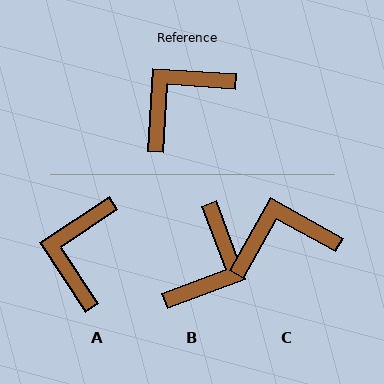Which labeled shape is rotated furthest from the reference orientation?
B, about 156 degrees away.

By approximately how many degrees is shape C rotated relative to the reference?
Approximately 25 degrees clockwise.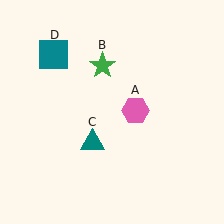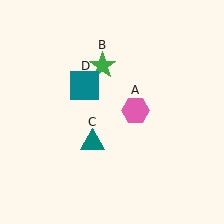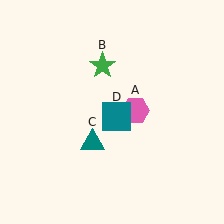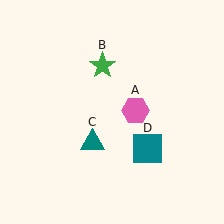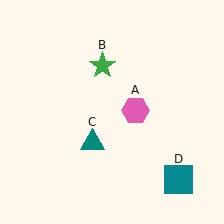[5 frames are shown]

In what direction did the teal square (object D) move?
The teal square (object D) moved down and to the right.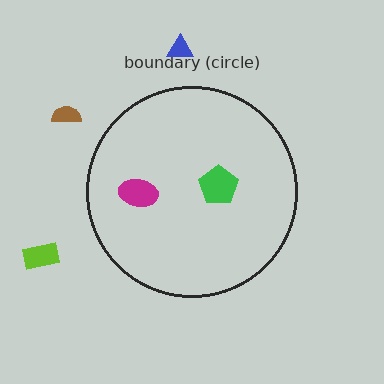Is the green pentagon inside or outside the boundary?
Inside.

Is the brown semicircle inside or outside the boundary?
Outside.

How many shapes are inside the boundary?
2 inside, 3 outside.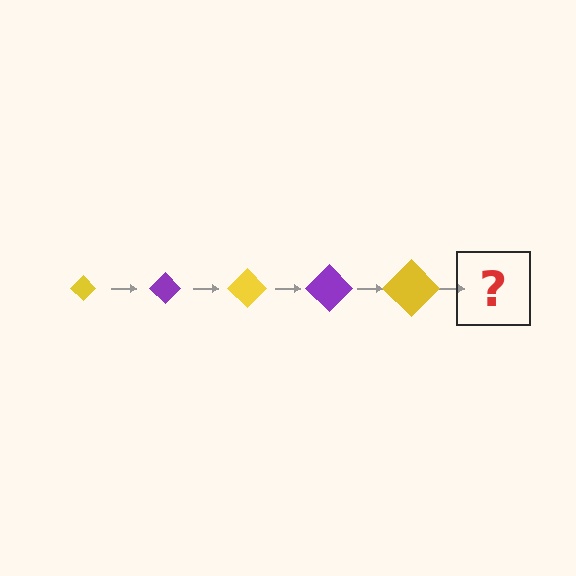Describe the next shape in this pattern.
It should be a purple diamond, larger than the previous one.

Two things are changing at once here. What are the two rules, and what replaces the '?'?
The two rules are that the diamond grows larger each step and the color cycles through yellow and purple. The '?' should be a purple diamond, larger than the previous one.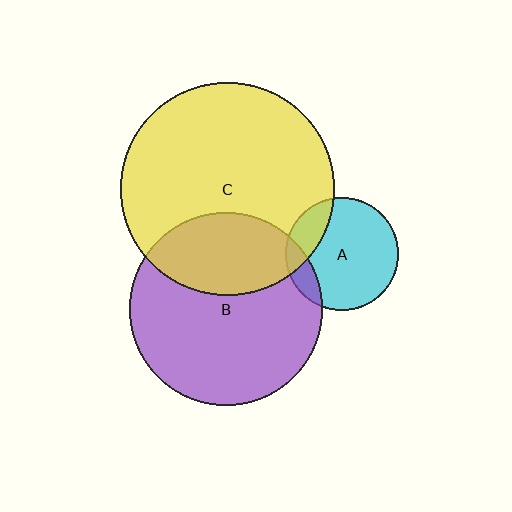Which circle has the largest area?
Circle C (yellow).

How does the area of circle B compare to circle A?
Approximately 2.9 times.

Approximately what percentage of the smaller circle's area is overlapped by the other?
Approximately 20%.